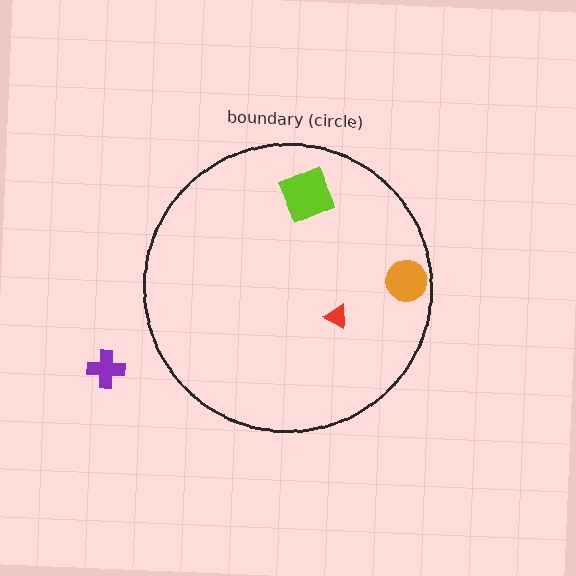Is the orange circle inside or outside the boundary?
Inside.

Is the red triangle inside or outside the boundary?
Inside.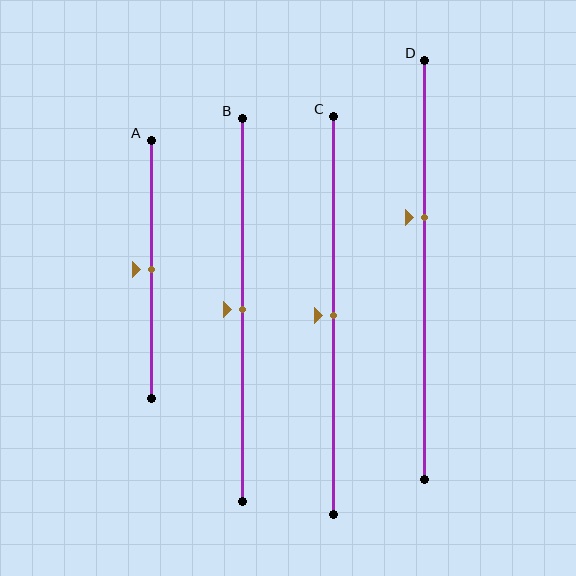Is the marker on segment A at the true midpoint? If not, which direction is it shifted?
Yes, the marker on segment A is at the true midpoint.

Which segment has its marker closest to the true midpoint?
Segment A has its marker closest to the true midpoint.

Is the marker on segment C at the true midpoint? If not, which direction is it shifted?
Yes, the marker on segment C is at the true midpoint.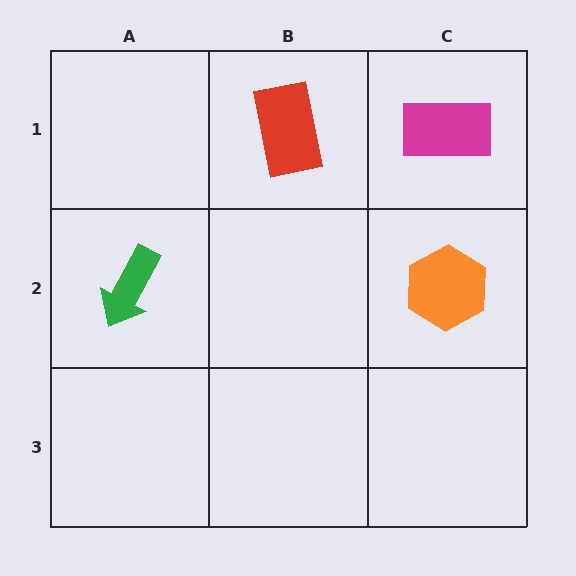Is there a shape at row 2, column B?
No, that cell is empty.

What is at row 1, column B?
A red rectangle.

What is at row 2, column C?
An orange hexagon.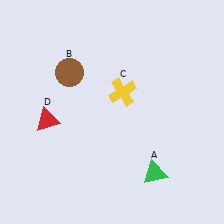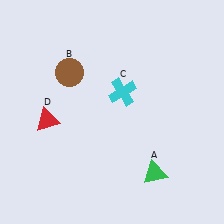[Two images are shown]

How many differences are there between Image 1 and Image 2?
There is 1 difference between the two images.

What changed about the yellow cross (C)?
In Image 1, C is yellow. In Image 2, it changed to cyan.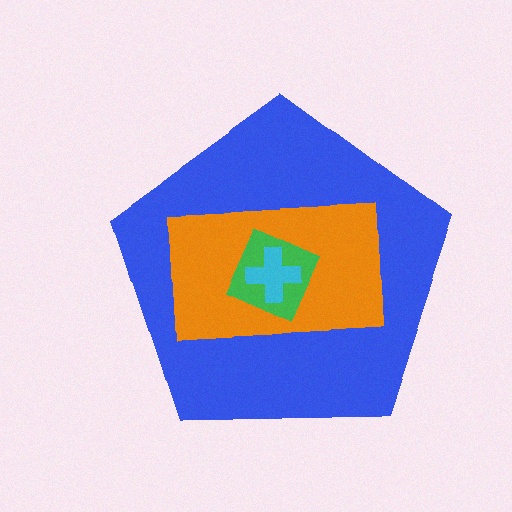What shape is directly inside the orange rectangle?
The green square.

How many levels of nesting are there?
4.